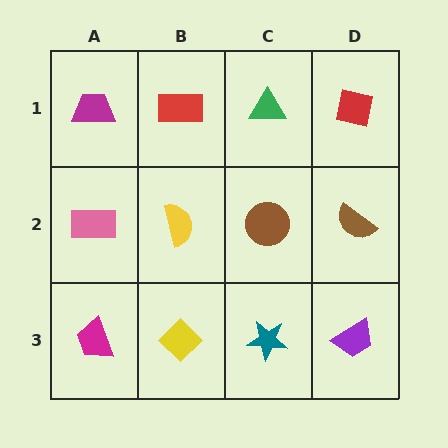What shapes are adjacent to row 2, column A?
A magenta trapezoid (row 1, column A), a magenta trapezoid (row 3, column A), a yellow semicircle (row 2, column B).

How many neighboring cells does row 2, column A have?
3.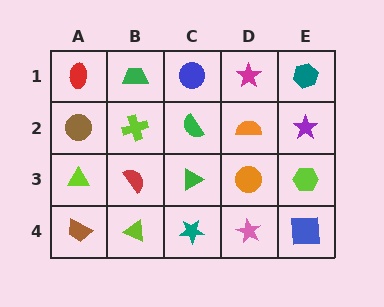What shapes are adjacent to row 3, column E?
A purple star (row 2, column E), a blue square (row 4, column E), an orange circle (row 3, column D).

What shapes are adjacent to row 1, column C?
A green semicircle (row 2, column C), a green trapezoid (row 1, column B), a magenta star (row 1, column D).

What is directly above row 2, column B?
A green trapezoid.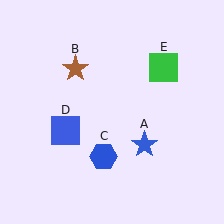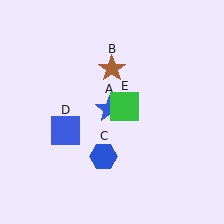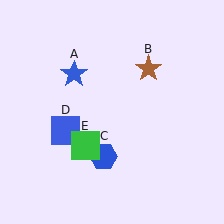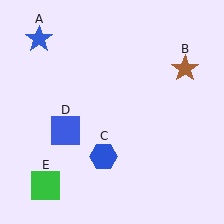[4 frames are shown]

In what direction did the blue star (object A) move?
The blue star (object A) moved up and to the left.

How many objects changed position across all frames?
3 objects changed position: blue star (object A), brown star (object B), green square (object E).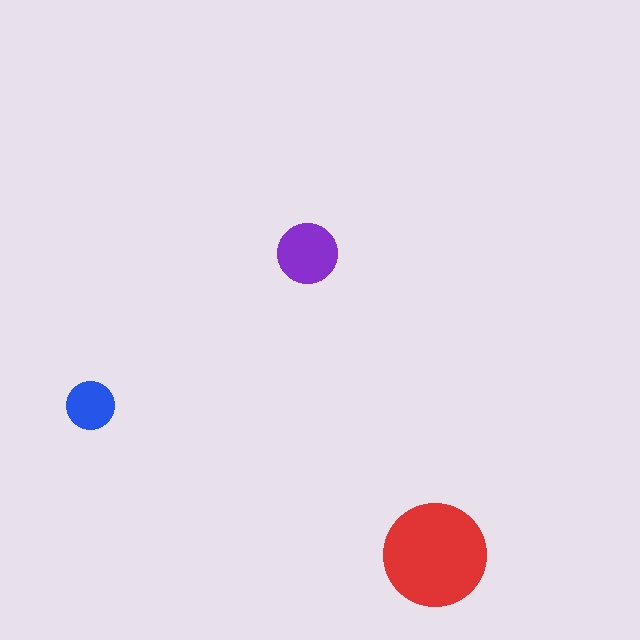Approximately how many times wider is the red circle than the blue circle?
About 2 times wider.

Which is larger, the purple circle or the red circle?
The red one.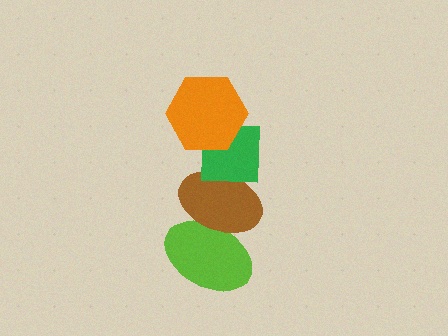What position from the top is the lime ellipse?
The lime ellipse is 4th from the top.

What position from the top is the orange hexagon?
The orange hexagon is 1st from the top.